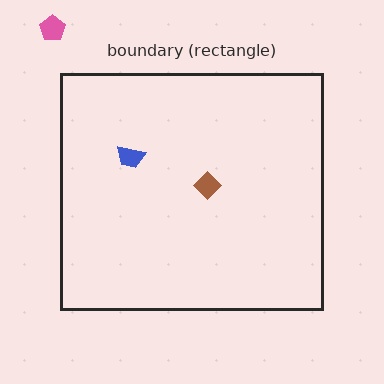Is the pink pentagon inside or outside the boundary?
Outside.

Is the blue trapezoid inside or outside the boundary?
Inside.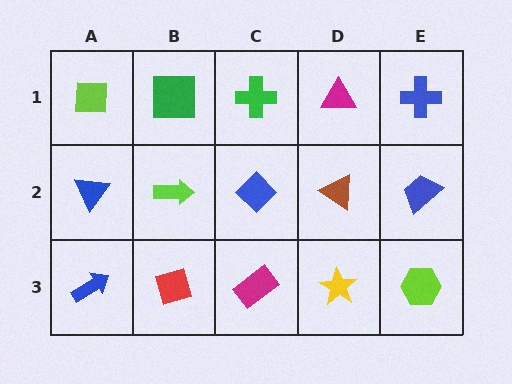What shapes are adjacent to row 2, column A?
A lime square (row 1, column A), a blue arrow (row 3, column A), a lime arrow (row 2, column B).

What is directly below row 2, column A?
A blue arrow.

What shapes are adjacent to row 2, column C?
A green cross (row 1, column C), a magenta rectangle (row 3, column C), a lime arrow (row 2, column B), a brown triangle (row 2, column D).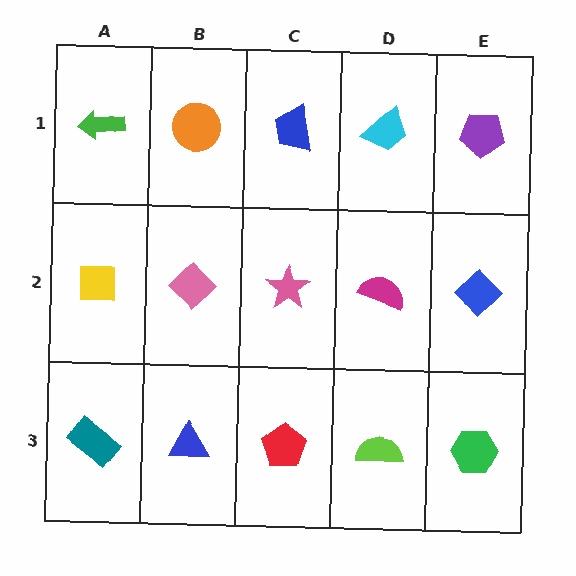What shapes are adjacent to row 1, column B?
A pink diamond (row 2, column B), a green arrow (row 1, column A), a blue trapezoid (row 1, column C).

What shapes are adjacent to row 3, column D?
A magenta semicircle (row 2, column D), a red pentagon (row 3, column C), a green hexagon (row 3, column E).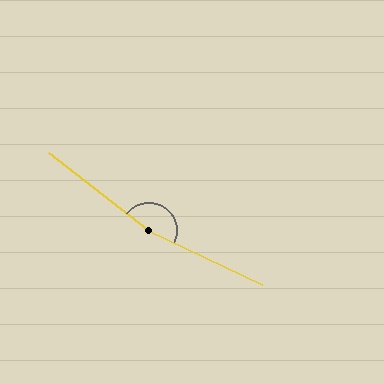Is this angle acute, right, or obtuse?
It is obtuse.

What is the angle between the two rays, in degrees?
Approximately 168 degrees.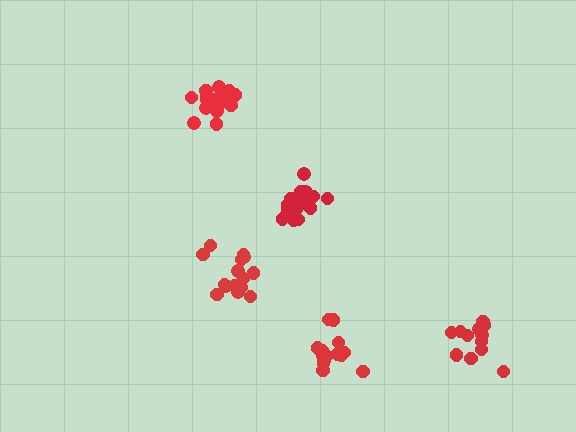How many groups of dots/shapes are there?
There are 5 groups.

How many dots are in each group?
Group 1: 15 dots, Group 2: 18 dots, Group 3: 14 dots, Group 4: 19 dots, Group 5: 13 dots (79 total).